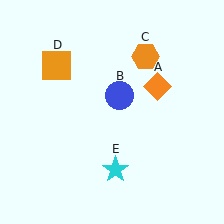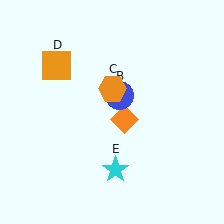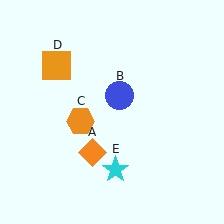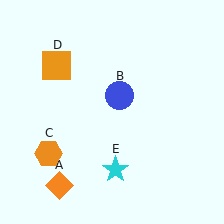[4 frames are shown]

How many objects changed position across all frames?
2 objects changed position: orange diamond (object A), orange hexagon (object C).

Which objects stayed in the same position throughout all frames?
Blue circle (object B) and orange square (object D) and cyan star (object E) remained stationary.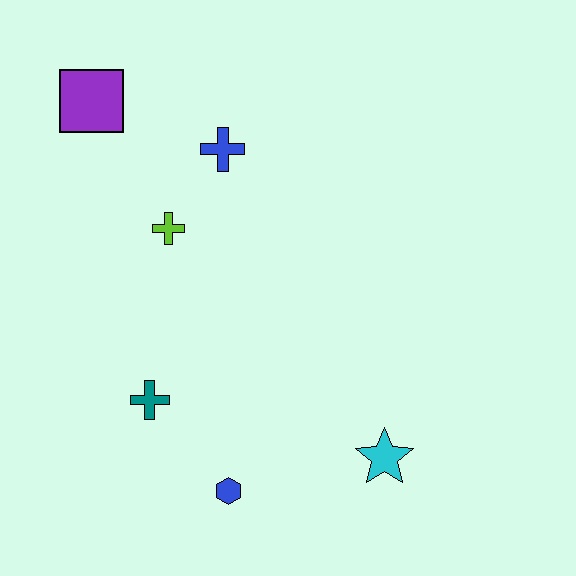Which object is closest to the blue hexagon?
The teal cross is closest to the blue hexagon.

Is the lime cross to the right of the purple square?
Yes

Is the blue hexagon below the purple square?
Yes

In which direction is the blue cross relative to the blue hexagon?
The blue cross is above the blue hexagon.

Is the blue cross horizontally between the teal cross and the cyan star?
Yes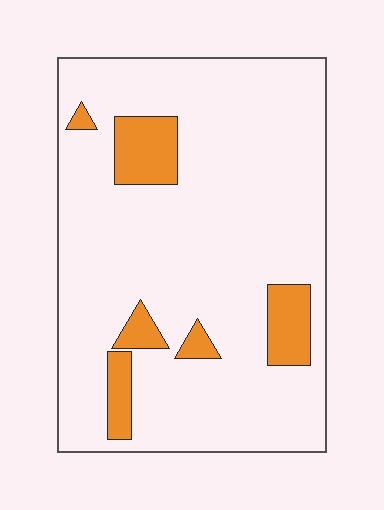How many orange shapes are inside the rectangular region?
6.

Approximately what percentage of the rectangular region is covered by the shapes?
Approximately 10%.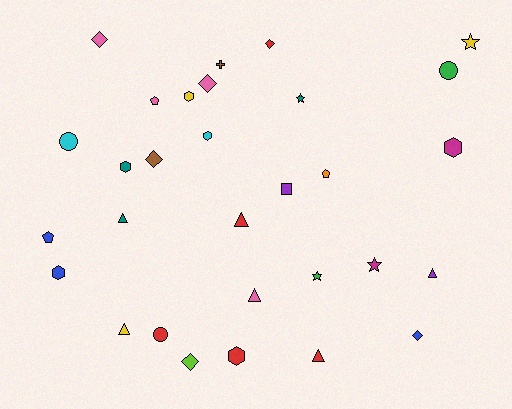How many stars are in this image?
There are 4 stars.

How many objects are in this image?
There are 30 objects.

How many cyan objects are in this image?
There are 2 cyan objects.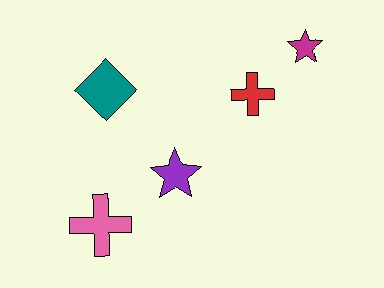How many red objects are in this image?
There is 1 red object.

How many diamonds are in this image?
There is 1 diamond.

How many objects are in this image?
There are 5 objects.